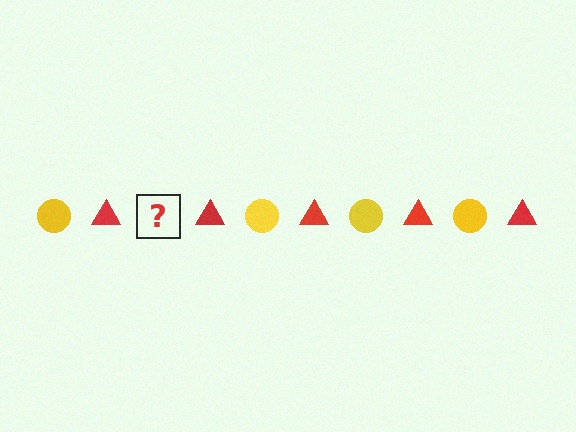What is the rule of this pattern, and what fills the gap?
The rule is that the pattern alternates between yellow circle and red triangle. The gap should be filled with a yellow circle.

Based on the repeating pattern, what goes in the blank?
The blank should be a yellow circle.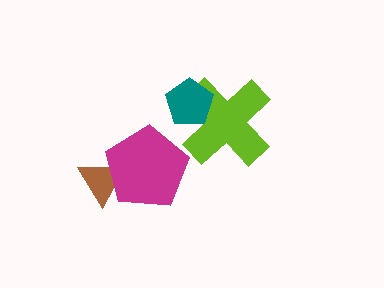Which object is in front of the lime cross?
The teal pentagon is in front of the lime cross.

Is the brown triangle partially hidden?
Yes, it is partially covered by another shape.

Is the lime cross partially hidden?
Yes, it is partially covered by another shape.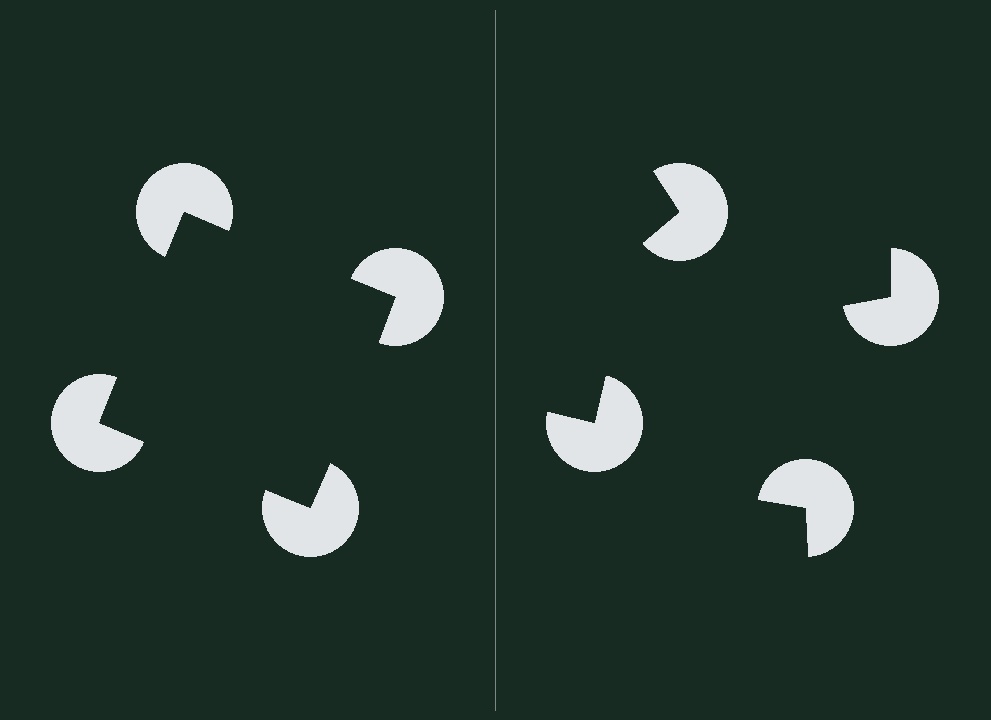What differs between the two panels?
The pac-man discs are positioned identically on both sides; only the wedge orientations differ. On the left they align to a square; on the right they are misaligned.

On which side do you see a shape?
An illusory square appears on the left side. On the right side the wedge cuts are rotated, so no coherent shape forms.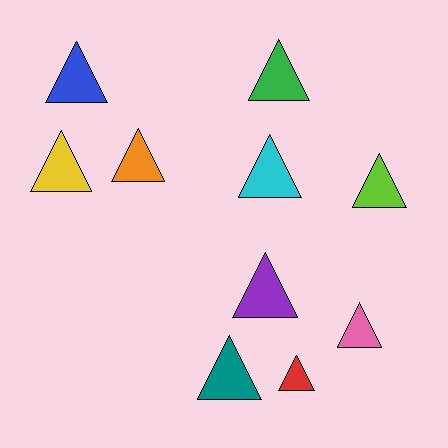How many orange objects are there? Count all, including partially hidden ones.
There is 1 orange object.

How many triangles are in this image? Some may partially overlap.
There are 10 triangles.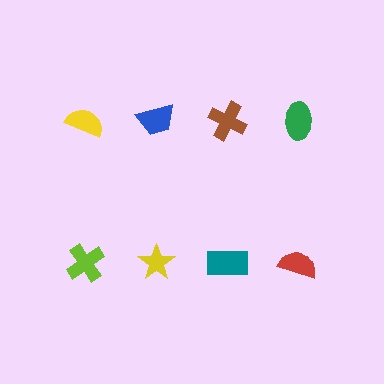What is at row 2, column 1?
A lime cross.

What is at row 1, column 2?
A blue trapezoid.